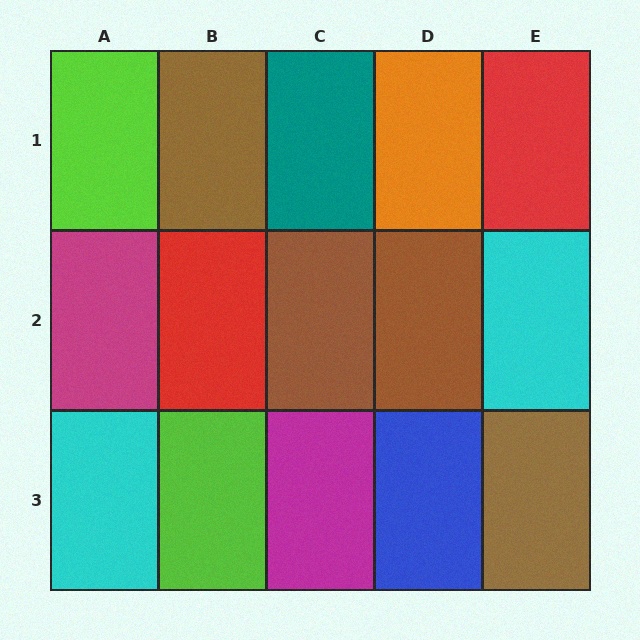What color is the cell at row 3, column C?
Magenta.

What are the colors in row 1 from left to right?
Lime, brown, teal, orange, red.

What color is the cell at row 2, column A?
Magenta.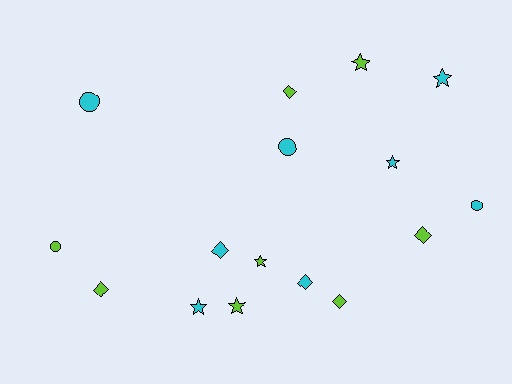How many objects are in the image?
There are 16 objects.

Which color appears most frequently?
Cyan, with 8 objects.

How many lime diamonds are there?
There are 4 lime diamonds.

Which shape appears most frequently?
Diamond, with 6 objects.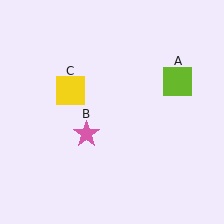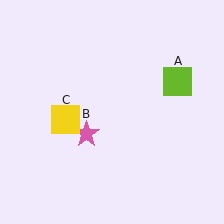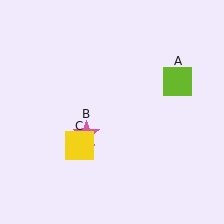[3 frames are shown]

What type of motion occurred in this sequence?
The yellow square (object C) rotated counterclockwise around the center of the scene.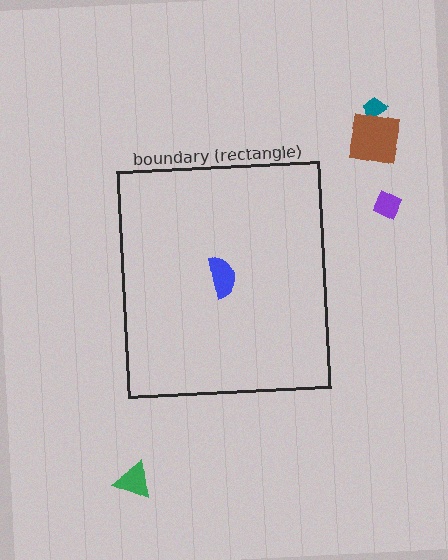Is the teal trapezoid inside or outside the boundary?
Outside.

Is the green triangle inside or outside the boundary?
Outside.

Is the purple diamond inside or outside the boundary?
Outside.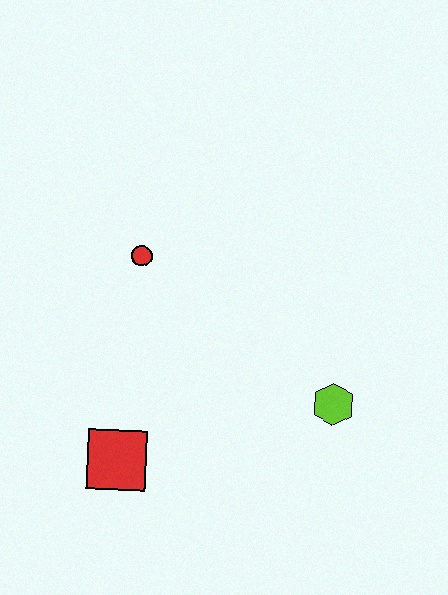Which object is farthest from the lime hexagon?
The red circle is farthest from the lime hexagon.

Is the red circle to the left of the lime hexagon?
Yes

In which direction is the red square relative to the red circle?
The red square is below the red circle.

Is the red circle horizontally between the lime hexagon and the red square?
Yes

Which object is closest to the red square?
The red circle is closest to the red square.